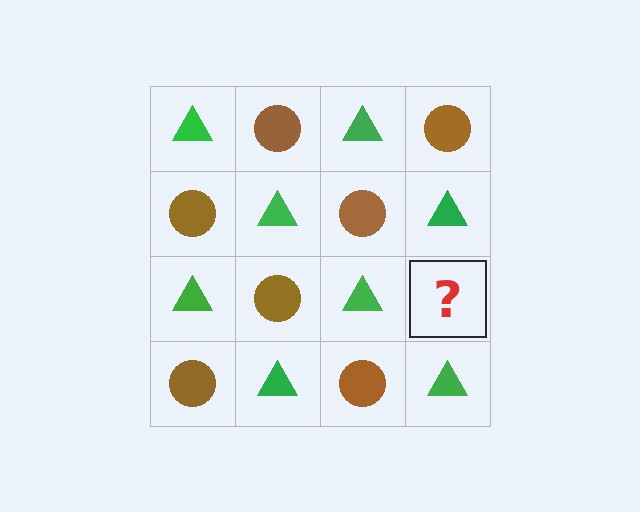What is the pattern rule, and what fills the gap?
The rule is that it alternates green triangle and brown circle in a checkerboard pattern. The gap should be filled with a brown circle.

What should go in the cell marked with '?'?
The missing cell should contain a brown circle.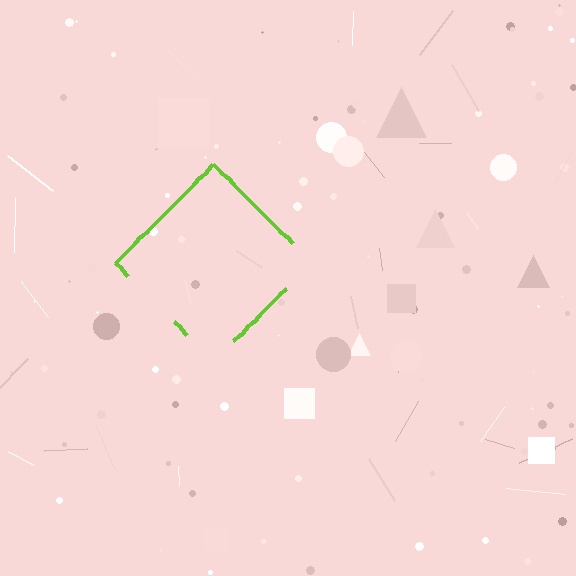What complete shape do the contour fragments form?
The contour fragments form a diamond.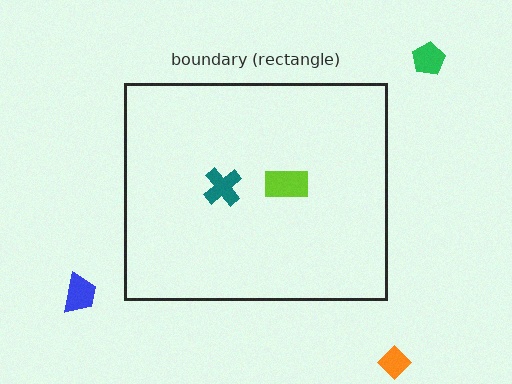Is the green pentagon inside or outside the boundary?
Outside.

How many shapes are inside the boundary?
2 inside, 3 outside.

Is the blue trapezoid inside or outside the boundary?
Outside.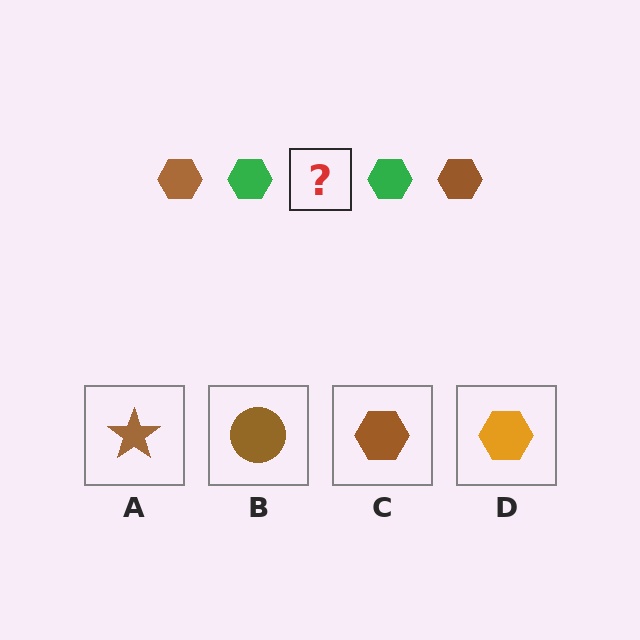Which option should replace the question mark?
Option C.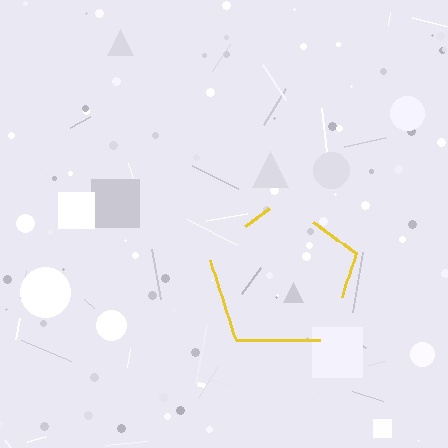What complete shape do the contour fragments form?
The contour fragments form a pentagon.